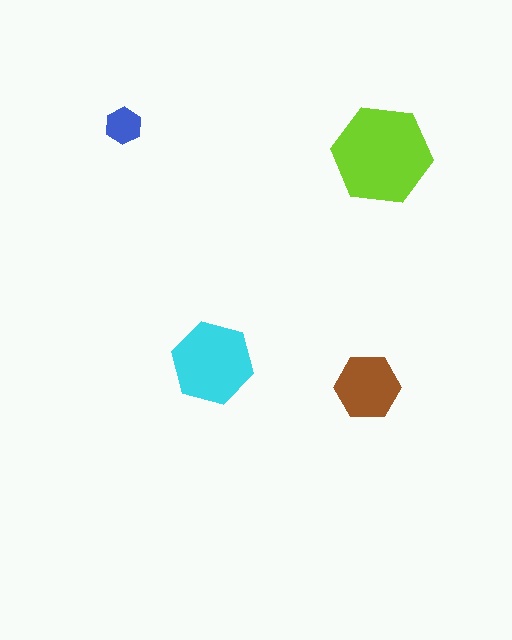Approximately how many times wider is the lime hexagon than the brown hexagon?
About 1.5 times wider.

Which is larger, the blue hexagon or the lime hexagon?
The lime one.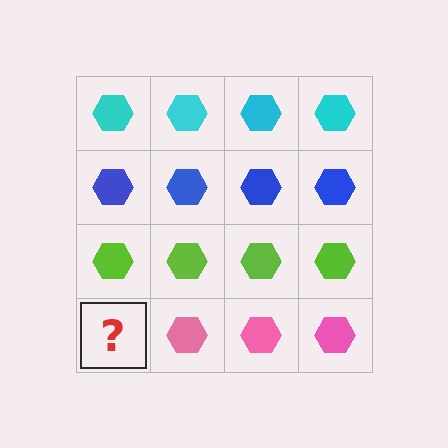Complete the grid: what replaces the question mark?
The question mark should be replaced with a pink hexagon.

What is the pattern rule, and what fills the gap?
The rule is that each row has a consistent color. The gap should be filled with a pink hexagon.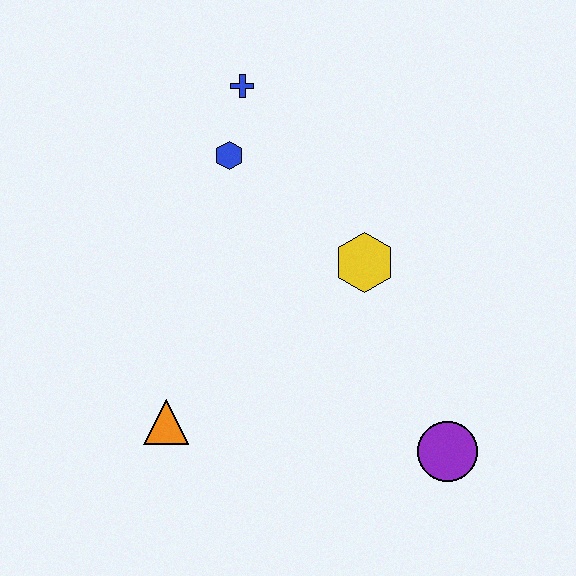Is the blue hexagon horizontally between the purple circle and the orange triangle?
Yes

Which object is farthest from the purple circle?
The blue cross is farthest from the purple circle.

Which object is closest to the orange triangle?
The yellow hexagon is closest to the orange triangle.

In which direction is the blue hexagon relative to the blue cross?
The blue hexagon is below the blue cross.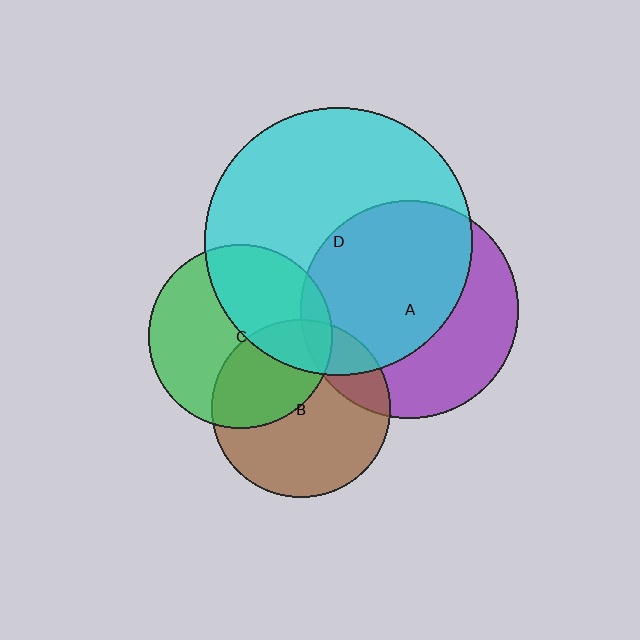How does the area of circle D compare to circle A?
Approximately 1.5 times.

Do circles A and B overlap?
Yes.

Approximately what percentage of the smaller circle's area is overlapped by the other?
Approximately 20%.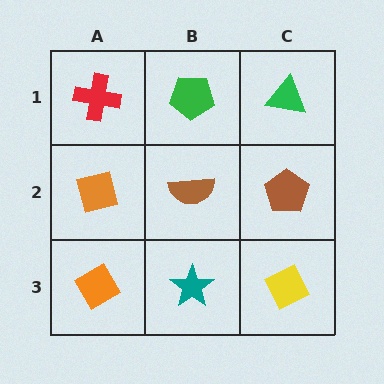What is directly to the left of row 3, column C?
A teal star.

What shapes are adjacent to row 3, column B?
A brown semicircle (row 2, column B), an orange diamond (row 3, column A), a yellow diamond (row 3, column C).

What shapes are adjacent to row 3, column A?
An orange square (row 2, column A), a teal star (row 3, column B).